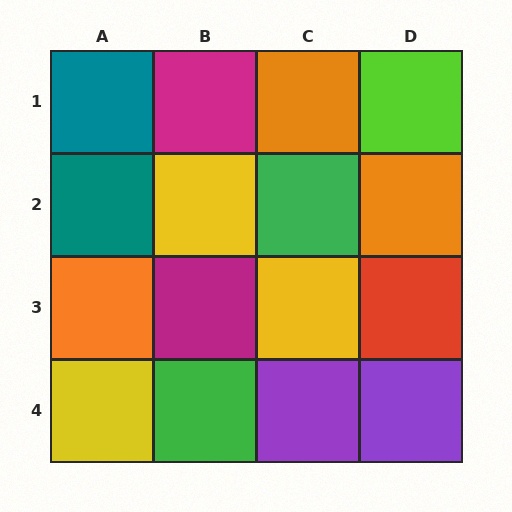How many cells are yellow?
3 cells are yellow.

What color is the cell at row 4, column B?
Green.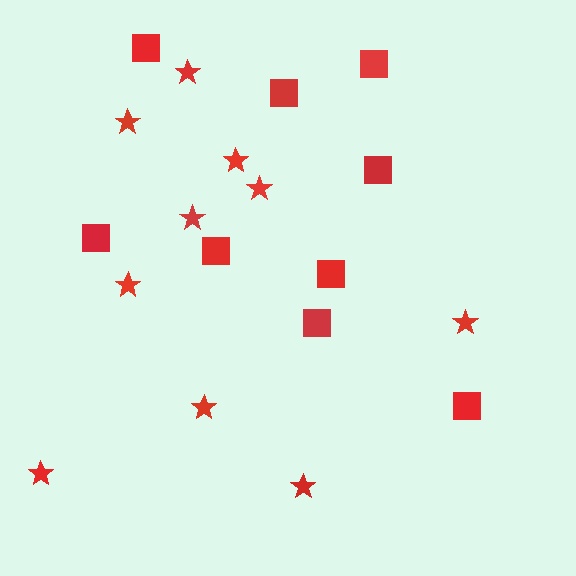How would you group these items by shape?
There are 2 groups: one group of squares (9) and one group of stars (10).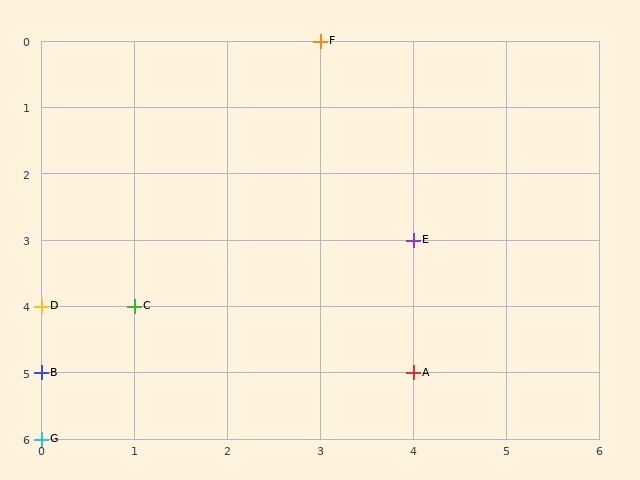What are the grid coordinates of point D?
Point D is at grid coordinates (0, 4).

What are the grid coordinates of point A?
Point A is at grid coordinates (4, 5).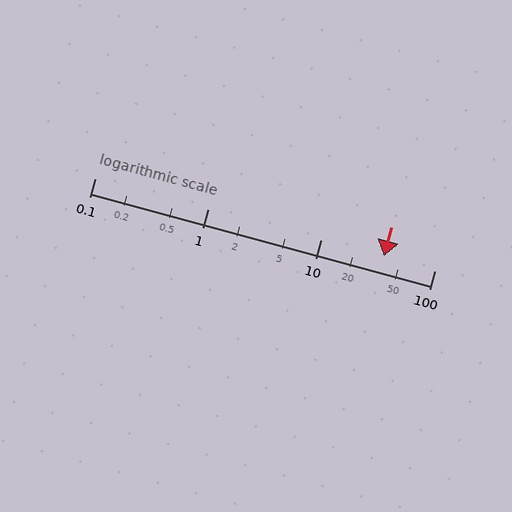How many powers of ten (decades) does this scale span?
The scale spans 3 decades, from 0.1 to 100.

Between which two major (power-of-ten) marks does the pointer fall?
The pointer is between 10 and 100.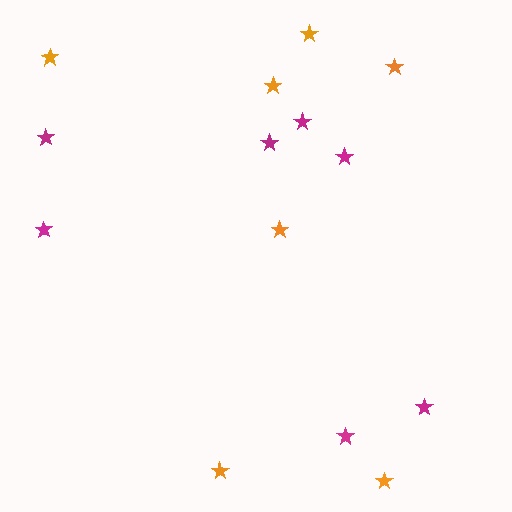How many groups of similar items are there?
There are 2 groups: one group of magenta stars (7) and one group of orange stars (7).